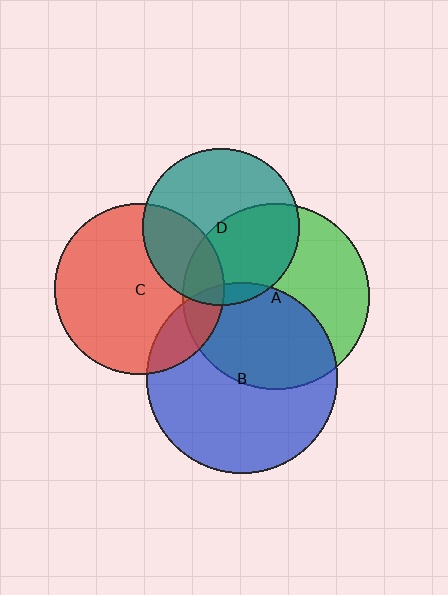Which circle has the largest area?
Circle B (blue).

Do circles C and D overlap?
Yes.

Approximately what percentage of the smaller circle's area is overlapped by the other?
Approximately 30%.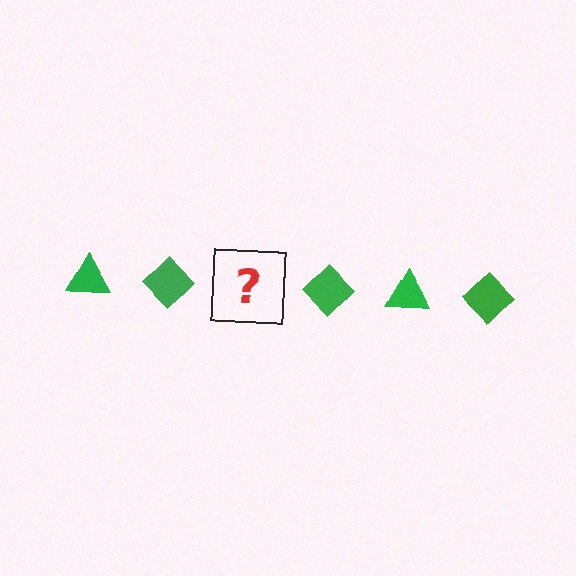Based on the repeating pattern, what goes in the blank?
The blank should be a green triangle.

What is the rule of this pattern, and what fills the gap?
The rule is that the pattern cycles through triangle, diamond shapes in green. The gap should be filled with a green triangle.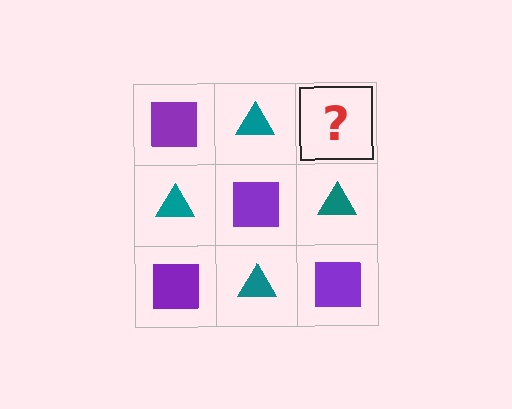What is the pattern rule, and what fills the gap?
The rule is that it alternates purple square and teal triangle in a checkerboard pattern. The gap should be filled with a purple square.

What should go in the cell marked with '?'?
The missing cell should contain a purple square.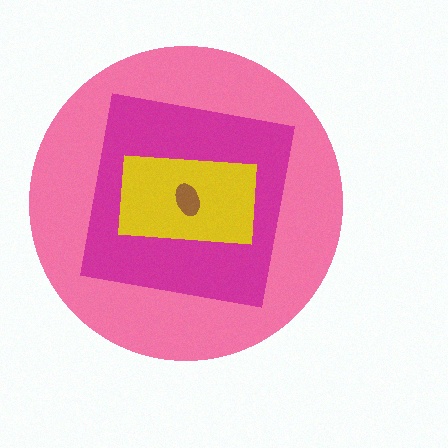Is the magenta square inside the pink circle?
Yes.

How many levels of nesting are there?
4.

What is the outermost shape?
The pink circle.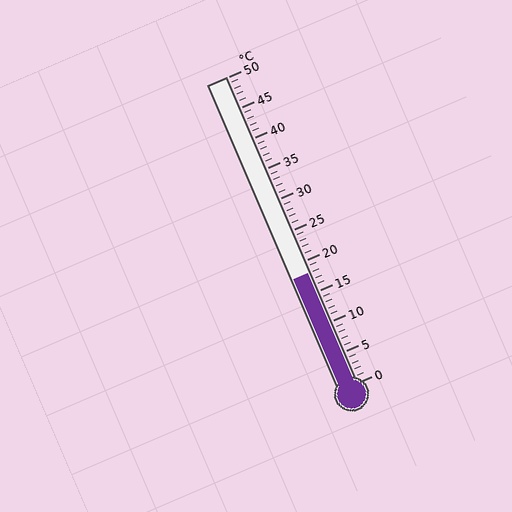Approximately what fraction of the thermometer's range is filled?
The thermometer is filled to approximately 35% of its range.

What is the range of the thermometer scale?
The thermometer scale ranges from 0°C to 50°C.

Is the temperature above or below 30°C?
The temperature is below 30°C.